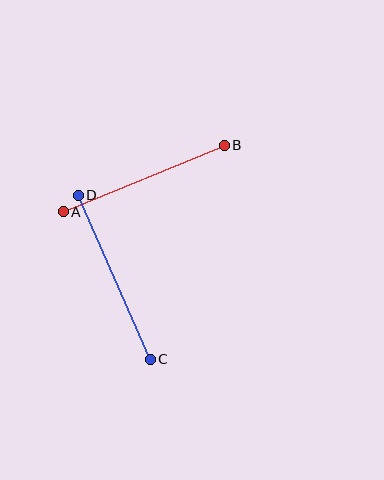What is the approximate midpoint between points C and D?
The midpoint is at approximately (114, 277) pixels.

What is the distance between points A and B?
The distance is approximately 175 pixels.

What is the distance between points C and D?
The distance is approximately 179 pixels.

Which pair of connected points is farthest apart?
Points C and D are farthest apart.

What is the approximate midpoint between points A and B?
The midpoint is at approximately (144, 178) pixels.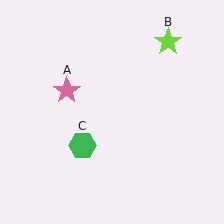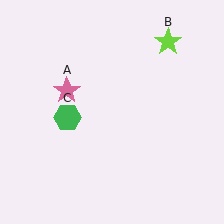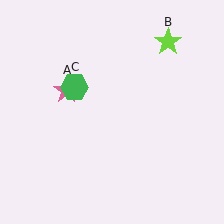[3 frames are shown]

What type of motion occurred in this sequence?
The green hexagon (object C) rotated clockwise around the center of the scene.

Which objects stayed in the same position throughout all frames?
Pink star (object A) and lime star (object B) remained stationary.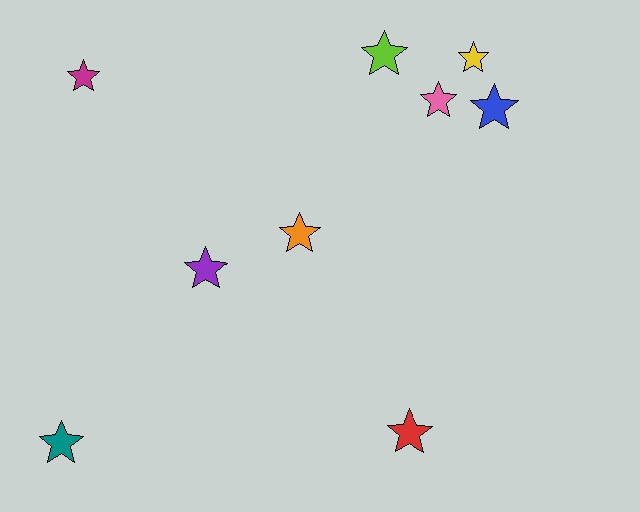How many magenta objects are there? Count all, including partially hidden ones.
There is 1 magenta object.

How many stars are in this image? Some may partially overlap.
There are 9 stars.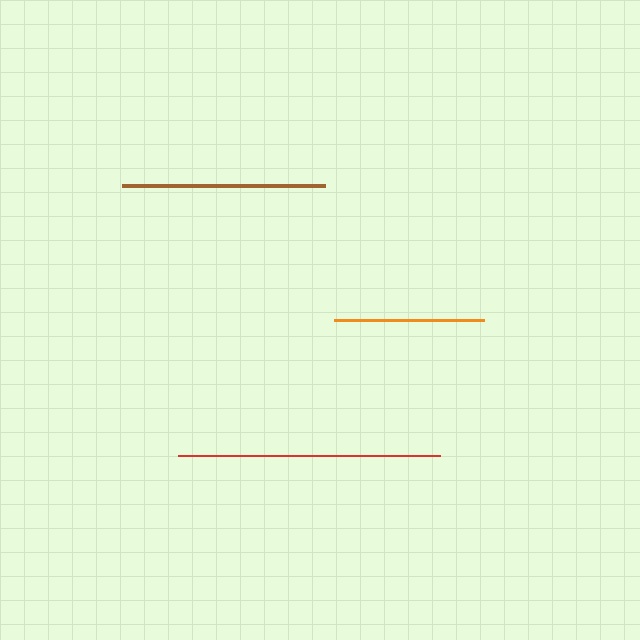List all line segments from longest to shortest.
From longest to shortest: red, brown, orange.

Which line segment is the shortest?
The orange line is the shortest at approximately 150 pixels.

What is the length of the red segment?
The red segment is approximately 263 pixels long.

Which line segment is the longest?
The red line is the longest at approximately 263 pixels.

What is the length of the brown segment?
The brown segment is approximately 203 pixels long.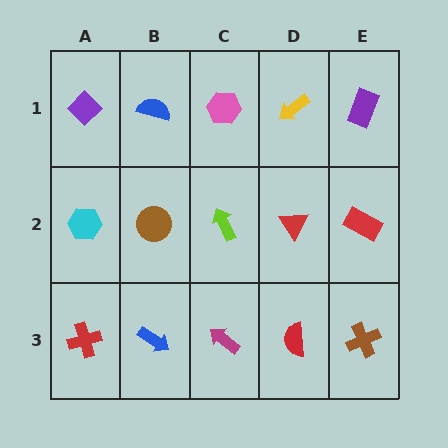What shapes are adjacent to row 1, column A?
A cyan hexagon (row 2, column A), a blue semicircle (row 1, column B).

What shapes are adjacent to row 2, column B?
A blue semicircle (row 1, column B), a blue arrow (row 3, column B), a cyan hexagon (row 2, column A), a lime arrow (row 2, column C).